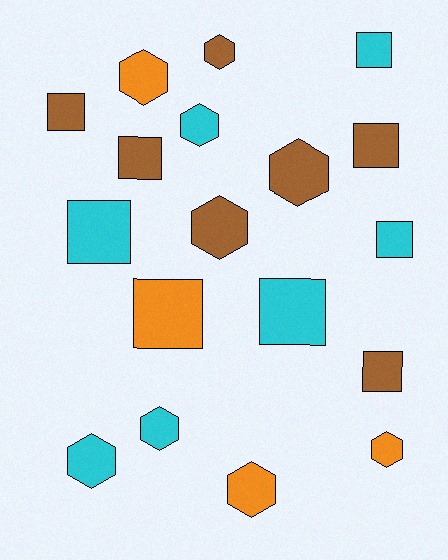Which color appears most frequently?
Brown, with 7 objects.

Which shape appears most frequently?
Square, with 9 objects.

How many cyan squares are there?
There are 4 cyan squares.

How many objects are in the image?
There are 18 objects.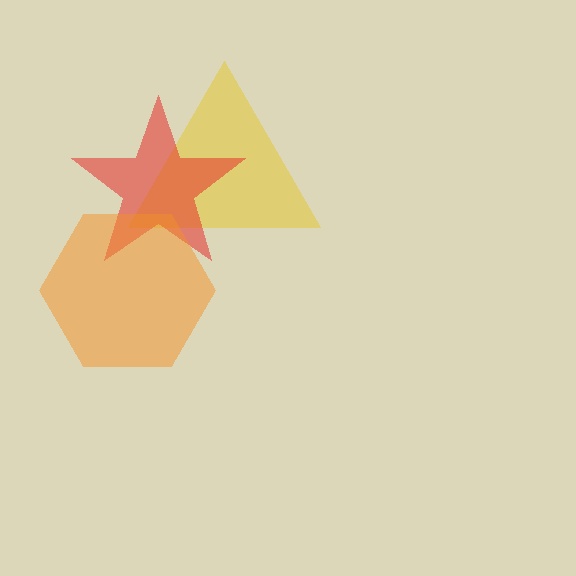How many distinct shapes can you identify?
There are 3 distinct shapes: a yellow triangle, a red star, an orange hexagon.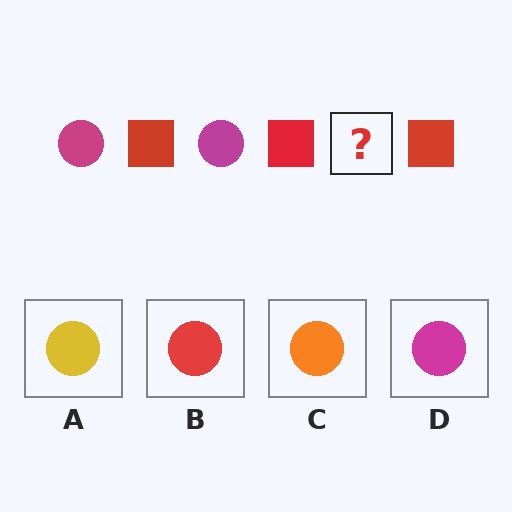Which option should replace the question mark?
Option D.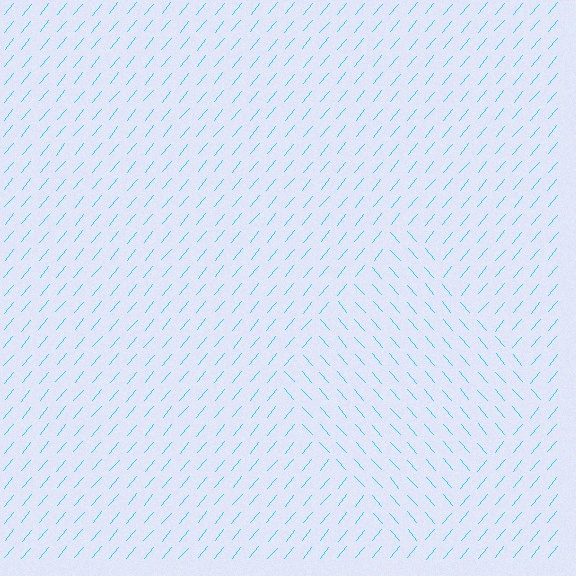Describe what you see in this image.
The image is filled with small cyan line segments. A diamond region in the image has lines oriented differently from the surrounding lines, creating a visible texture boundary.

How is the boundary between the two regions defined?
The boundary is defined purely by a change in line orientation (approximately 81 degrees difference). All lines are the same color and thickness.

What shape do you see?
I see a diamond.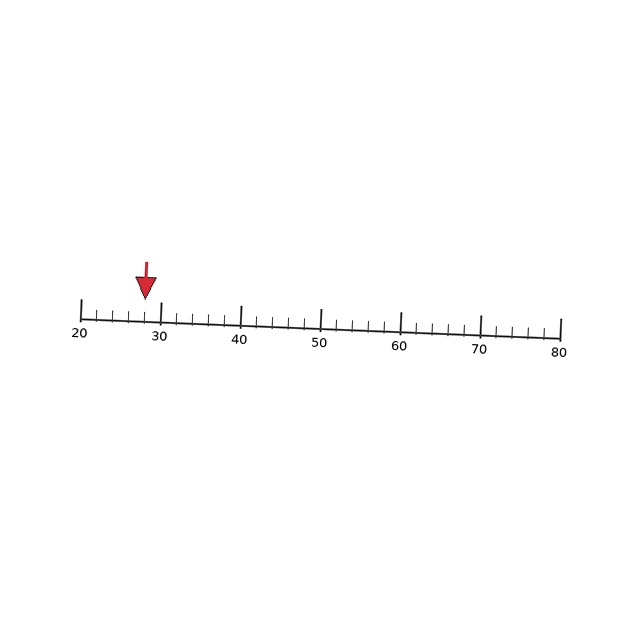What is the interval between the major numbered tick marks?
The major tick marks are spaced 10 units apart.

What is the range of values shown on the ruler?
The ruler shows values from 20 to 80.